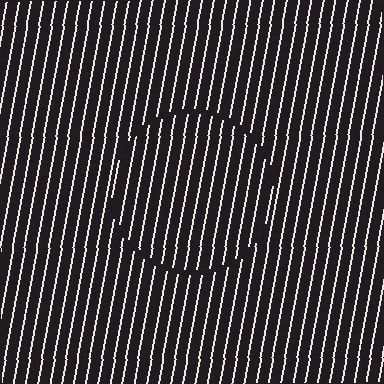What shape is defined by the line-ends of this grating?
An illusory circle. The interior of the shape contains the same grating, shifted by half a period — the contour is defined by the phase discontinuity where line-ends from the inner and outer gratings abut.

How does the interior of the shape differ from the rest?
The interior of the shape contains the same grating, shifted by half a period — the contour is defined by the phase discontinuity where line-ends from the inner and outer gratings abut.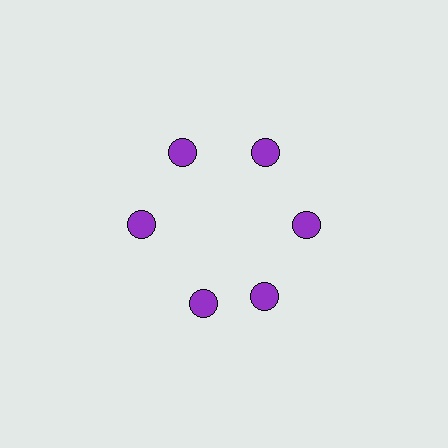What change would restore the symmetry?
The symmetry would be restored by rotating it back into even spacing with its neighbors so that all 6 circles sit at equal angles and equal distance from the center.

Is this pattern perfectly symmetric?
No. The 6 purple circles are arranged in a ring, but one element near the 7 o'clock position is rotated out of alignment along the ring, breaking the 6-fold rotational symmetry.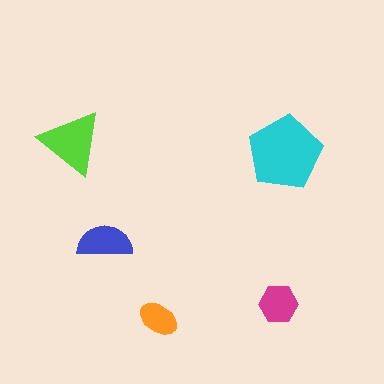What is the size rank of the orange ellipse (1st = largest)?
5th.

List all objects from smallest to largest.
The orange ellipse, the magenta hexagon, the blue semicircle, the lime triangle, the cyan pentagon.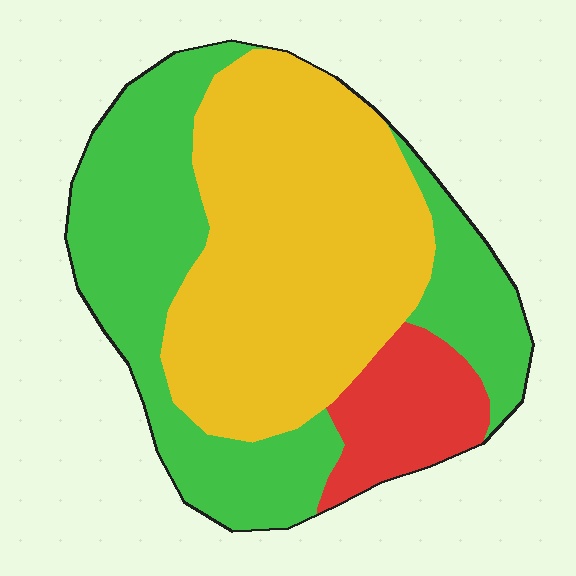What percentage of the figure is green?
Green takes up about two fifths (2/5) of the figure.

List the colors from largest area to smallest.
From largest to smallest: yellow, green, red.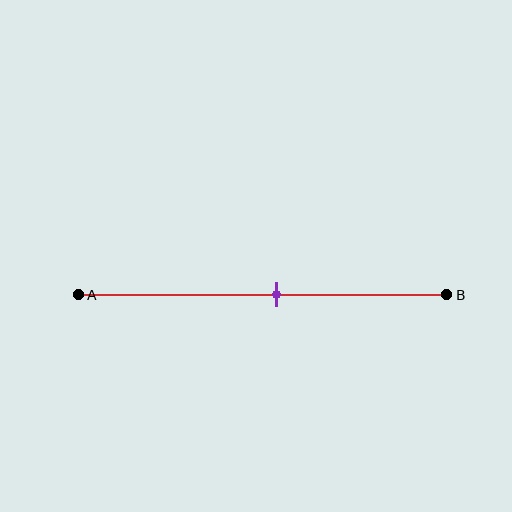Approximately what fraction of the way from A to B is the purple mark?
The purple mark is approximately 55% of the way from A to B.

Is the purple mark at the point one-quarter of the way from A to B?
No, the mark is at about 55% from A, not at the 25% one-quarter point.